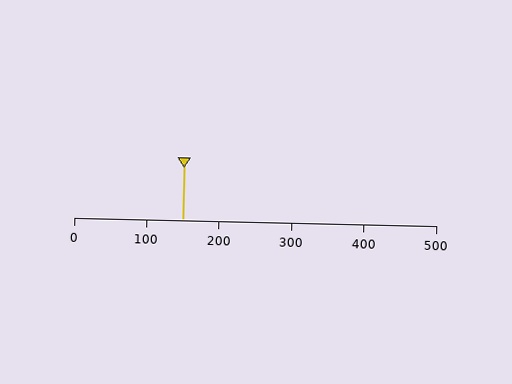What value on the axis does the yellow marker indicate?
The marker indicates approximately 150.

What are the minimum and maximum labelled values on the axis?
The axis runs from 0 to 500.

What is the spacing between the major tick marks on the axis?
The major ticks are spaced 100 apart.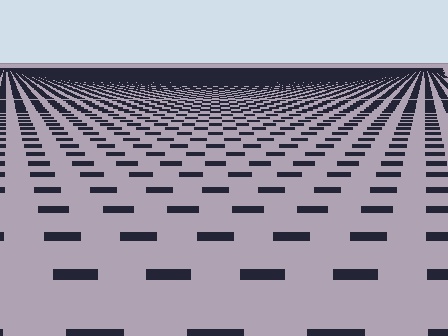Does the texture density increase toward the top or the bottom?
Density increases toward the top.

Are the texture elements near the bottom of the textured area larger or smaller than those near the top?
Larger. Near the bottom, elements are closer to the viewer and appear at a bigger on-screen size.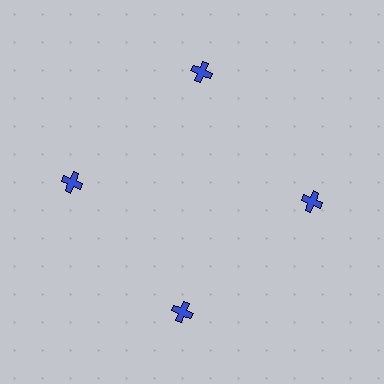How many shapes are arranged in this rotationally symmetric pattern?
There are 4 shapes, arranged in 4 groups of 1.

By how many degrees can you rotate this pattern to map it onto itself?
The pattern maps onto itself every 90 degrees of rotation.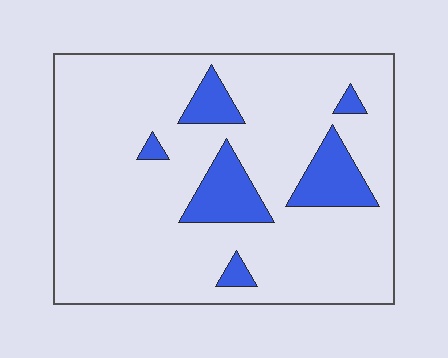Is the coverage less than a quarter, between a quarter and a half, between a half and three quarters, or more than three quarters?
Less than a quarter.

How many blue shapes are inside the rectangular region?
6.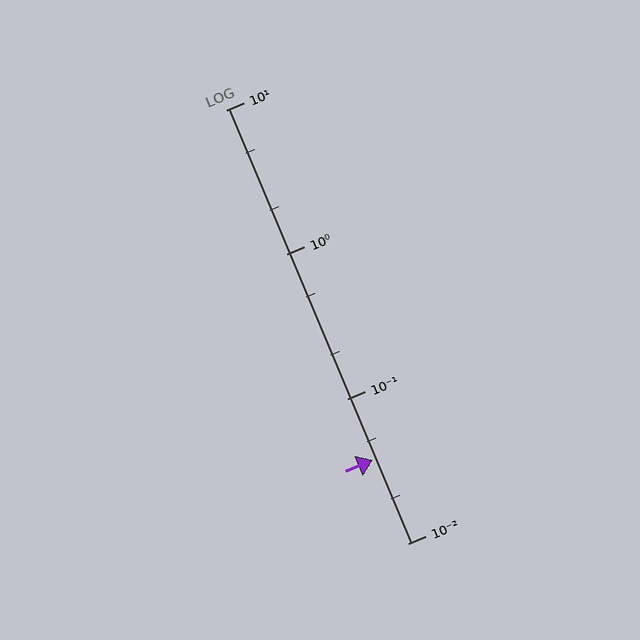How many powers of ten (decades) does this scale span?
The scale spans 3 decades, from 0.01 to 10.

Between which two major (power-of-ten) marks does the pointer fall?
The pointer is between 0.01 and 0.1.